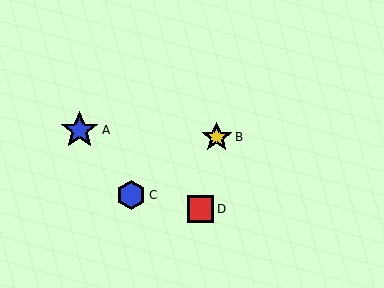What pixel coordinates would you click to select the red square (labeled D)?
Click at (201, 209) to select the red square D.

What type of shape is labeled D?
Shape D is a red square.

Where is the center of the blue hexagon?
The center of the blue hexagon is at (131, 195).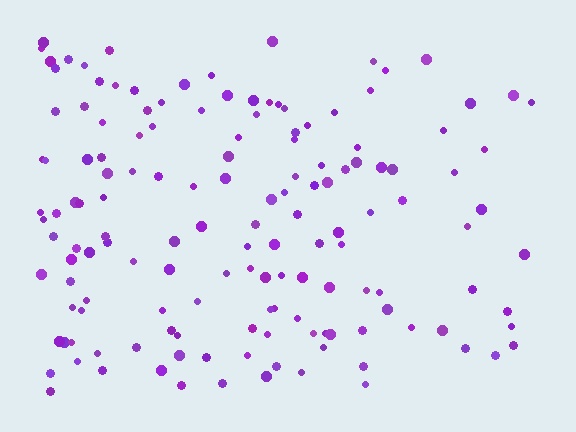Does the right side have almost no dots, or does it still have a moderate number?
Still a moderate number, just noticeably fewer than the left.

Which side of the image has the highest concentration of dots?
The left.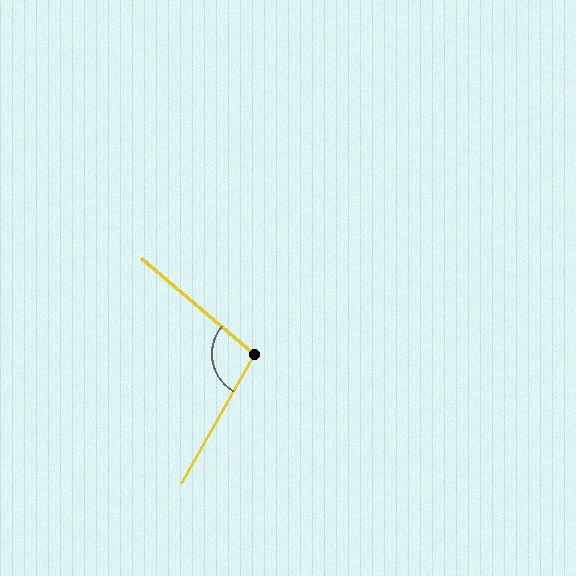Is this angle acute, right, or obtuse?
It is obtuse.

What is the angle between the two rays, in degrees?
Approximately 100 degrees.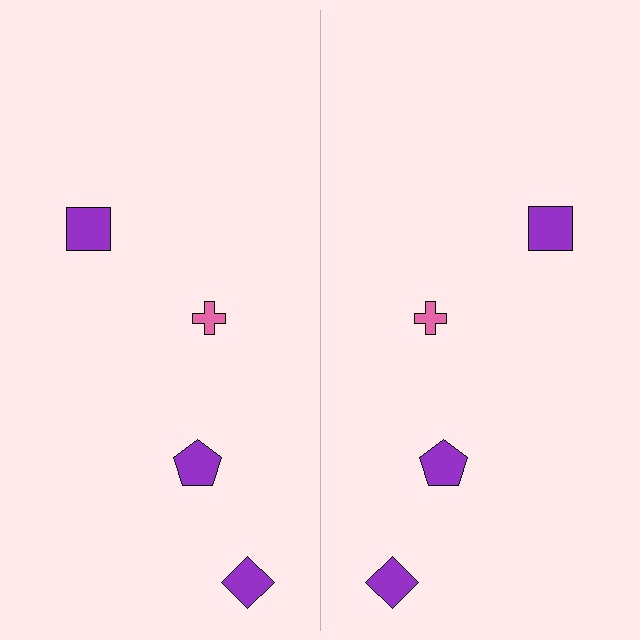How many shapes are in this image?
There are 8 shapes in this image.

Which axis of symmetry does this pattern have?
The pattern has a vertical axis of symmetry running through the center of the image.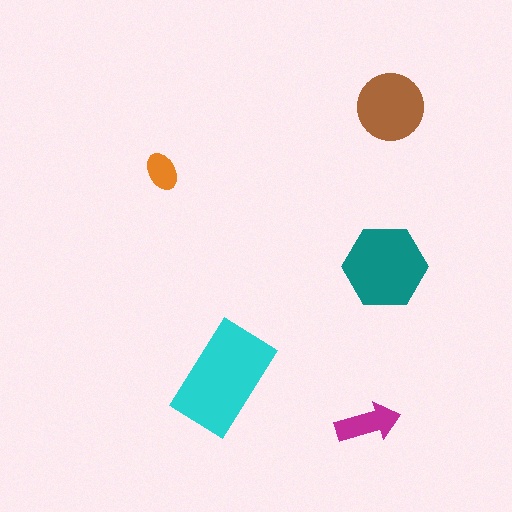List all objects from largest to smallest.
The cyan rectangle, the teal hexagon, the brown circle, the magenta arrow, the orange ellipse.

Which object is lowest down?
The magenta arrow is bottommost.